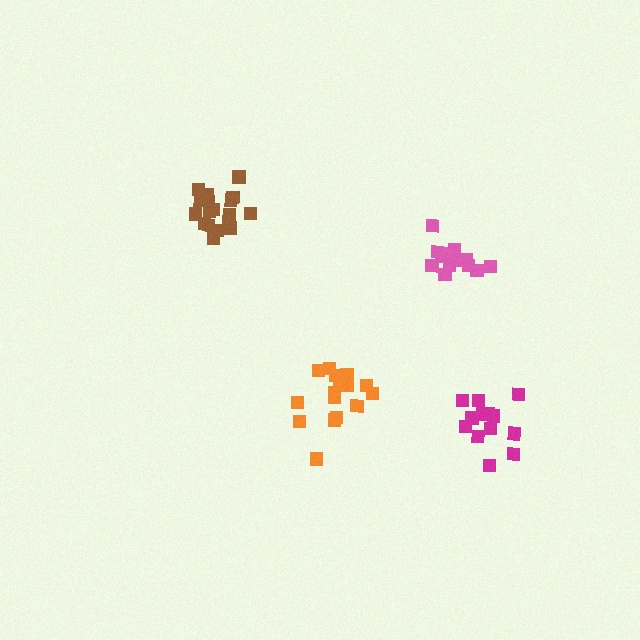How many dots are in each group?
Group 1: 14 dots, Group 2: 18 dots, Group 3: 16 dots, Group 4: 13 dots (61 total).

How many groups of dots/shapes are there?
There are 4 groups.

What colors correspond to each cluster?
The clusters are colored: magenta, brown, orange, pink.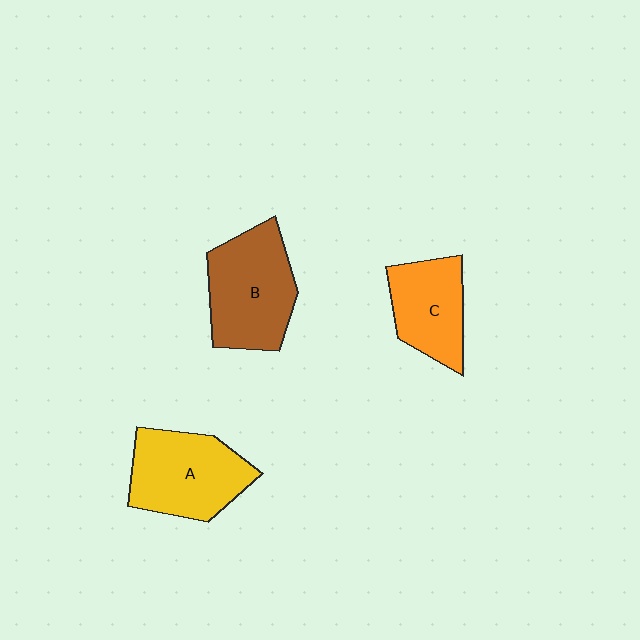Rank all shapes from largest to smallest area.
From largest to smallest: B (brown), A (yellow), C (orange).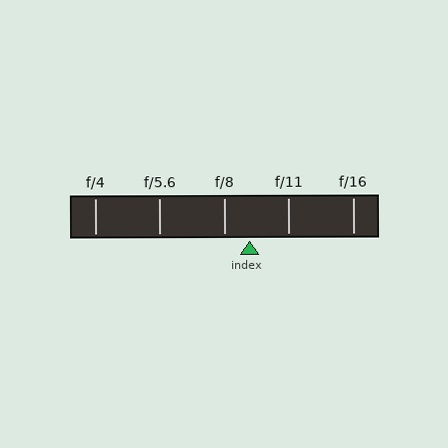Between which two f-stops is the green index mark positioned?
The index mark is between f/8 and f/11.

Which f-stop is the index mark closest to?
The index mark is closest to f/8.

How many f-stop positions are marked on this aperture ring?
There are 5 f-stop positions marked.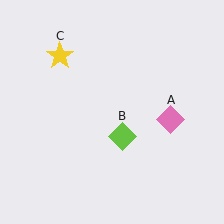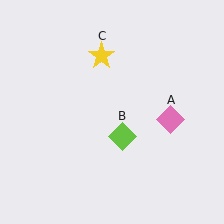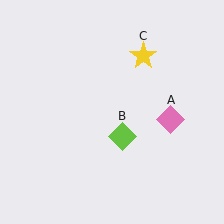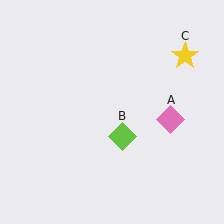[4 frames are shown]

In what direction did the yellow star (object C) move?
The yellow star (object C) moved right.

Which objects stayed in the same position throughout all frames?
Pink diamond (object A) and lime diamond (object B) remained stationary.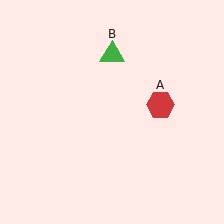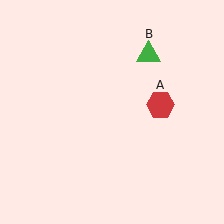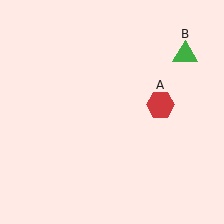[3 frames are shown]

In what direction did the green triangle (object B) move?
The green triangle (object B) moved right.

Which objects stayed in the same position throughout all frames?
Red hexagon (object A) remained stationary.